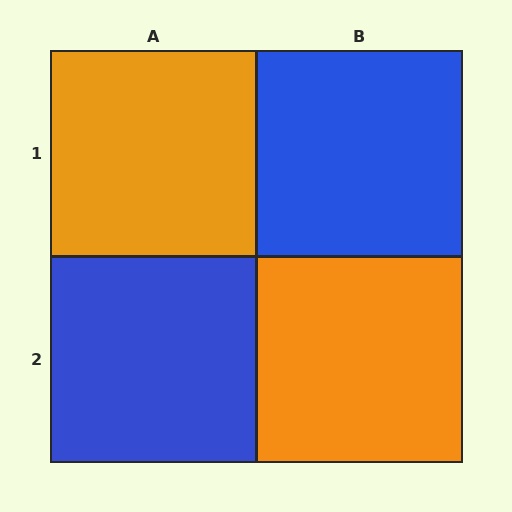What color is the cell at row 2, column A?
Blue.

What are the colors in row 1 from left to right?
Orange, blue.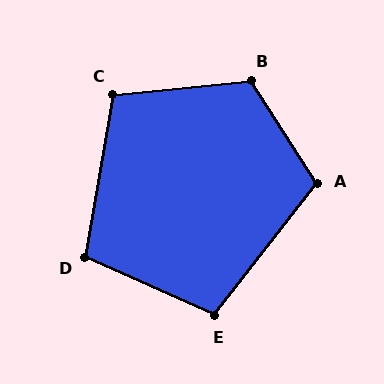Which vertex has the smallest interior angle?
E, at approximately 104 degrees.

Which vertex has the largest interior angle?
B, at approximately 118 degrees.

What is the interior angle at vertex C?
Approximately 105 degrees (obtuse).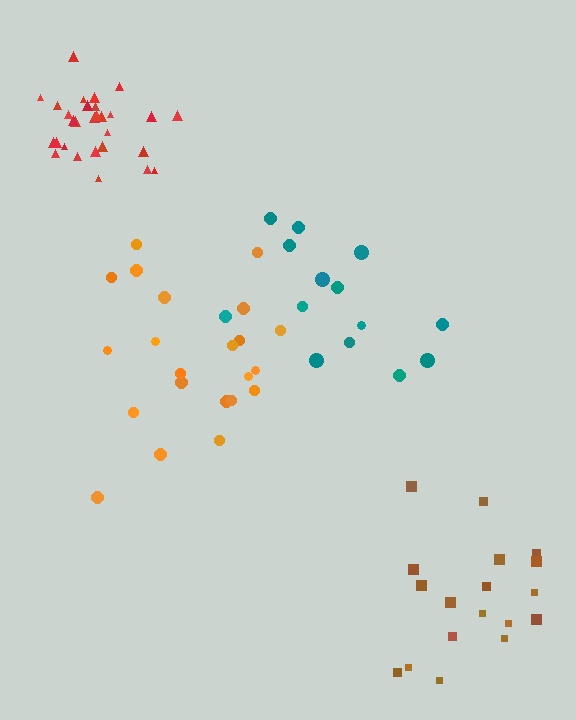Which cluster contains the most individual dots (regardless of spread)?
Red (30).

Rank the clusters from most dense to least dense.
red, brown, orange, teal.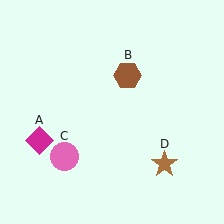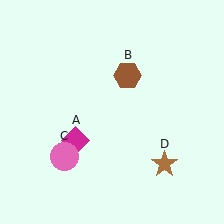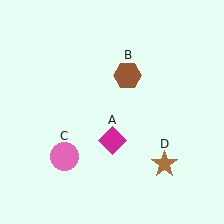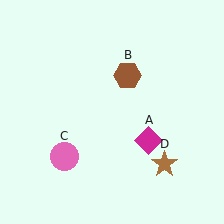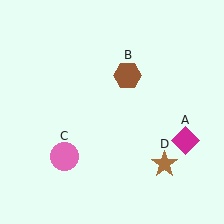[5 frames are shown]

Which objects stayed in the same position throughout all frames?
Brown hexagon (object B) and pink circle (object C) and brown star (object D) remained stationary.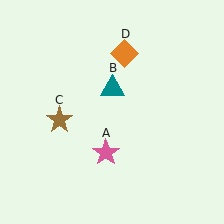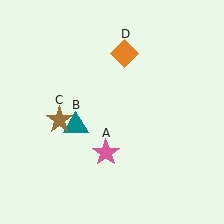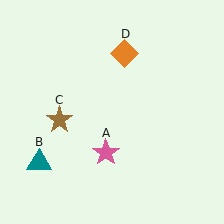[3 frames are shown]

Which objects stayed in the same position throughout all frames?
Pink star (object A) and brown star (object C) and orange diamond (object D) remained stationary.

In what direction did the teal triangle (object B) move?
The teal triangle (object B) moved down and to the left.